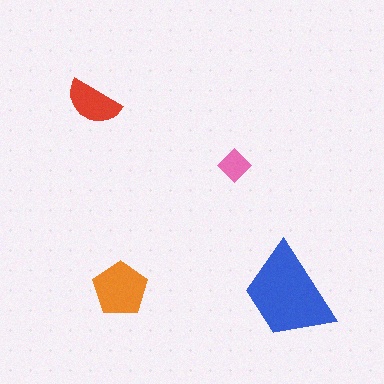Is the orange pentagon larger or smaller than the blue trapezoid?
Smaller.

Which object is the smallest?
The pink diamond.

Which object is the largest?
The blue trapezoid.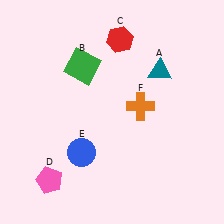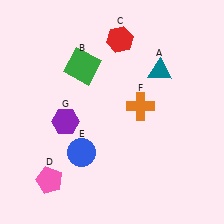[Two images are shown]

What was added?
A purple hexagon (G) was added in Image 2.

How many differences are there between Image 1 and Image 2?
There is 1 difference between the two images.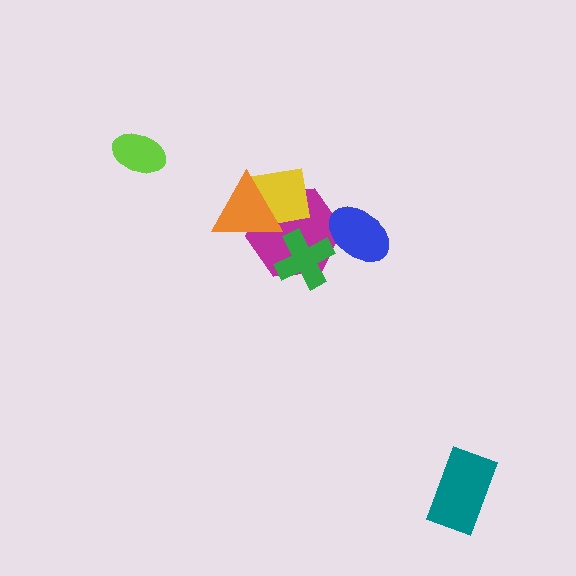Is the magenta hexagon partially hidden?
Yes, it is partially covered by another shape.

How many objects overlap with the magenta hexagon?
4 objects overlap with the magenta hexagon.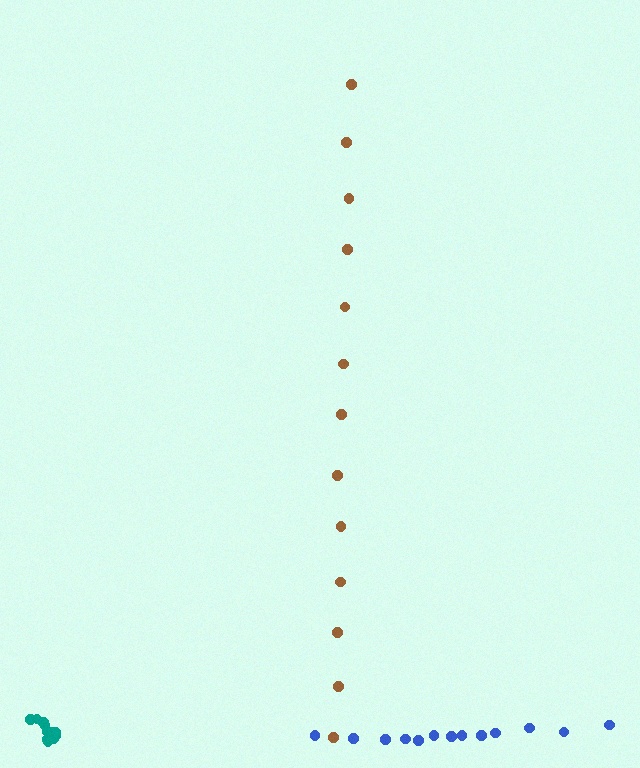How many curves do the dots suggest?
There are 3 distinct paths.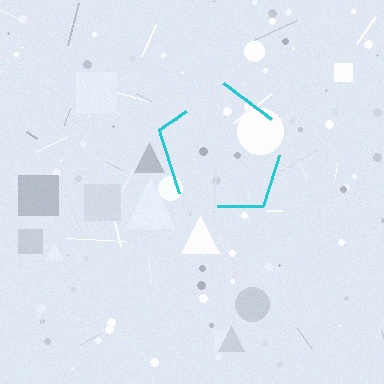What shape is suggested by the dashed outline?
The dashed outline suggests a pentagon.